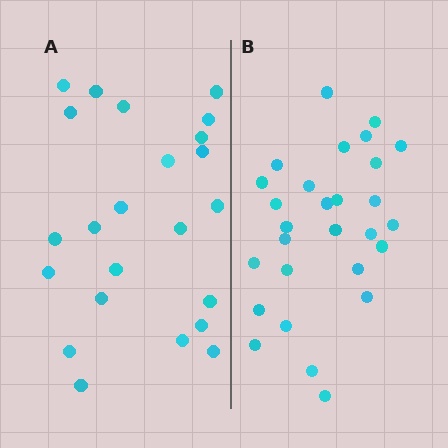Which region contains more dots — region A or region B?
Region B (the right region) has more dots.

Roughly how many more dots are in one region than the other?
Region B has about 5 more dots than region A.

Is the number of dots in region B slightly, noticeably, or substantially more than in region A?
Region B has only slightly more — the two regions are fairly close. The ratio is roughly 1.2 to 1.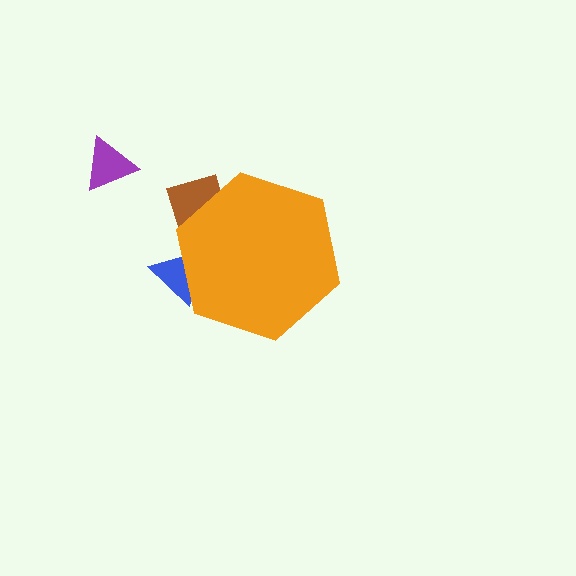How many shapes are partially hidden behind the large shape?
2 shapes are partially hidden.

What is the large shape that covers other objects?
An orange hexagon.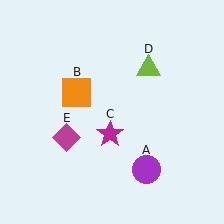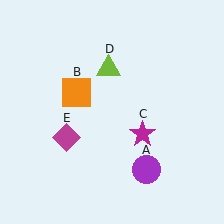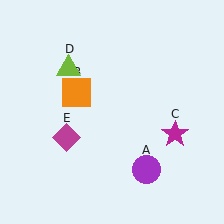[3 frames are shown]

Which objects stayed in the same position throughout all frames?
Purple circle (object A) and orange square (object B) and magenta diamond (object E) remained stationary.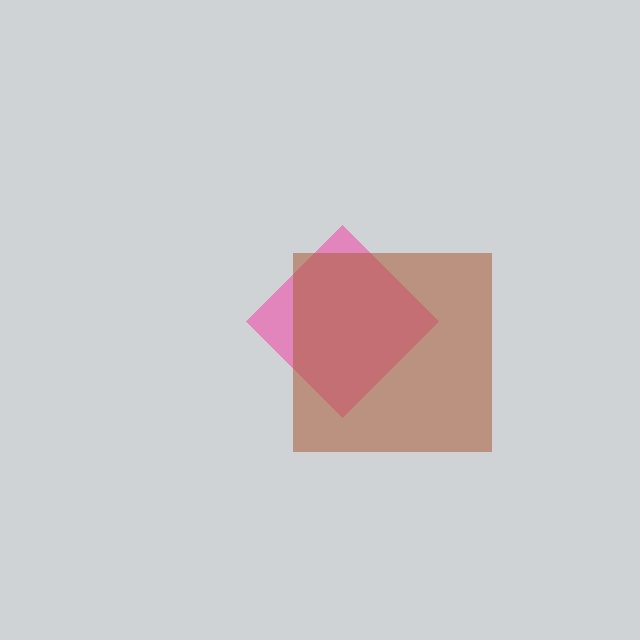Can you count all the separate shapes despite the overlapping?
Yes, there are 2 separate shapes.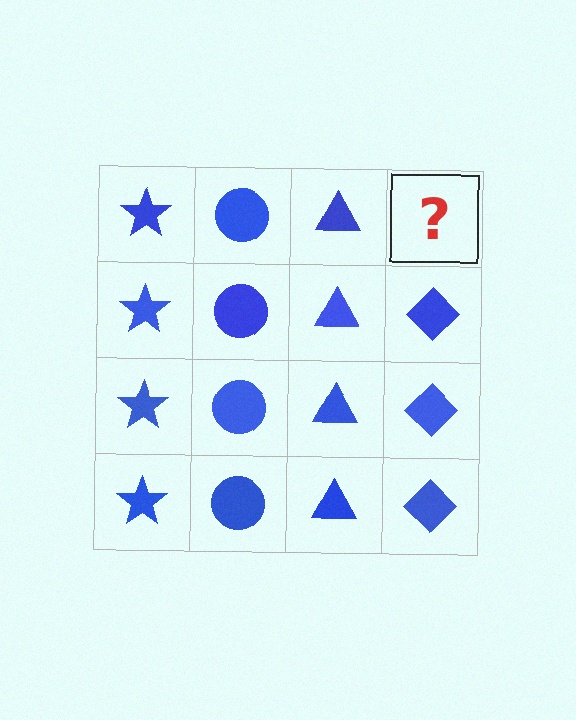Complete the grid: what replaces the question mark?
The question mark should be replaced with a blue diamond.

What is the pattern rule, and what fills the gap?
The rule is that each column has a consistent shape. The gap should be filled with a blue diamond.